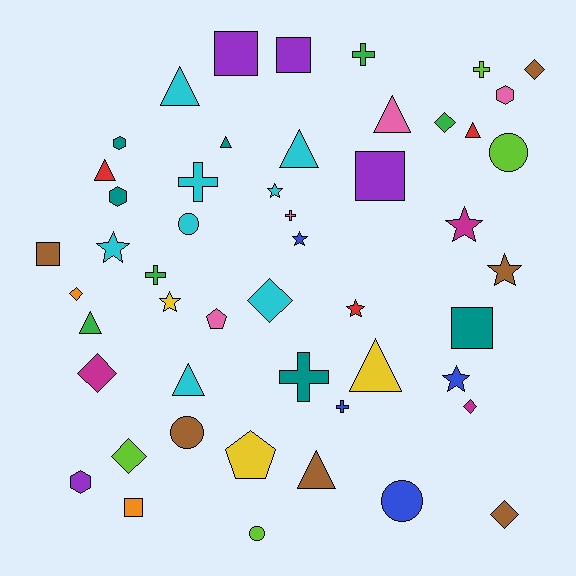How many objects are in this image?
There are 50 objects.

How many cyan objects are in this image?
There are 8 cyan objects.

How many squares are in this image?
There are 6 squares.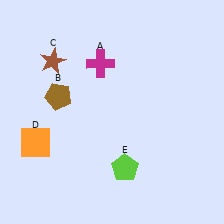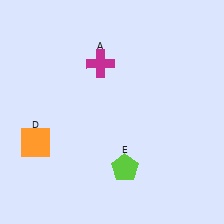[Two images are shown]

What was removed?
The brown pentagon (B), the brown star (C) were removed in Image 2.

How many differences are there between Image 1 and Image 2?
There are 2 differences between the two images.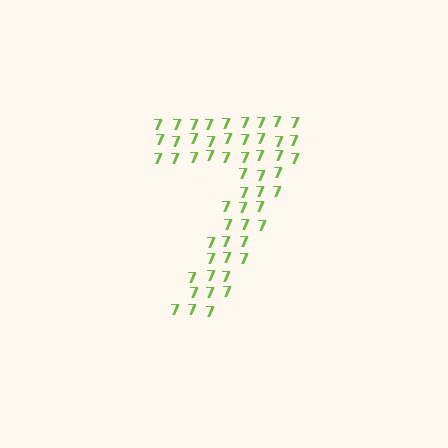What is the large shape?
The large shape is the digit 7.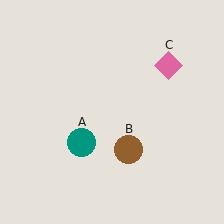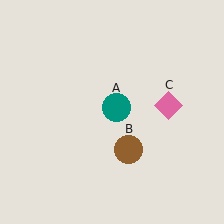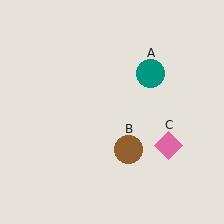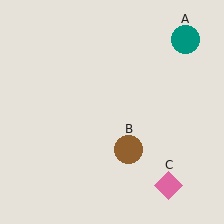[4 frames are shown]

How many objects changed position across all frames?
2 objects changed position: teal circle (object A), pink diamond (object C).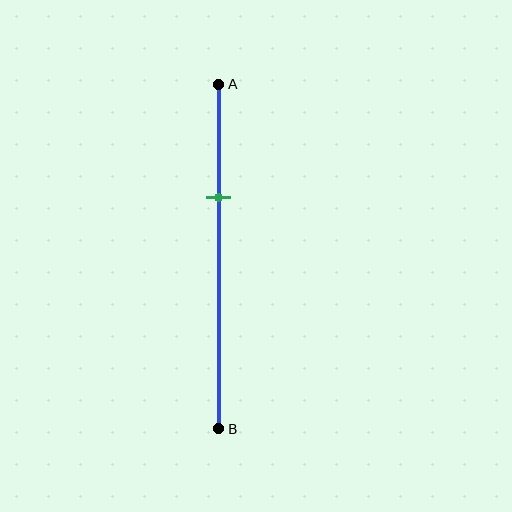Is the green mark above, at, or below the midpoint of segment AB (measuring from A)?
The green mark is above the midpoint of segment AB.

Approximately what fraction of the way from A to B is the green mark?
The green mark is approximately 35% of the way from A to B.